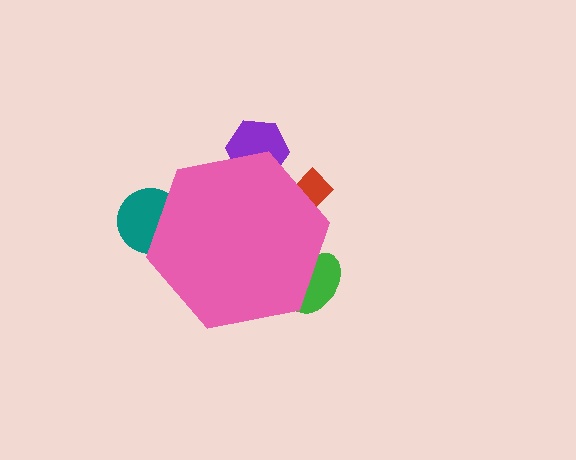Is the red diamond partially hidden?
Yes, the red diamond is partially hidden behind the pink hexagon.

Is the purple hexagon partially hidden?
Yes, the purple hexagon is partially hidden behind the pink hexagon.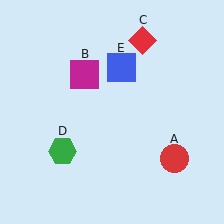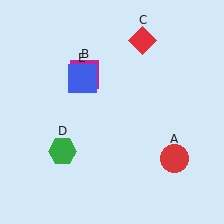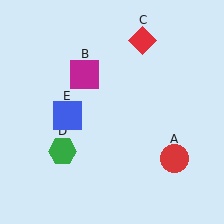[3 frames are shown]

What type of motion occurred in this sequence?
The blue square (object E) rotated counterclockwise around the center of the scene.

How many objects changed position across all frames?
1 object changed position: blue square (object E).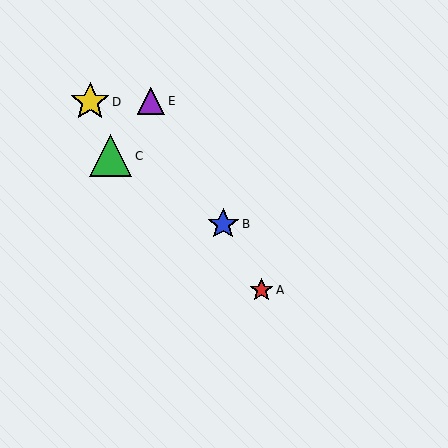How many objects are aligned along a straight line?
3 objects (A, B, E) are aligned along a straight line.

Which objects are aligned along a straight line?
Objects A, B, E are aligned along a straight line.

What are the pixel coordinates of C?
Object C is at (111, 156).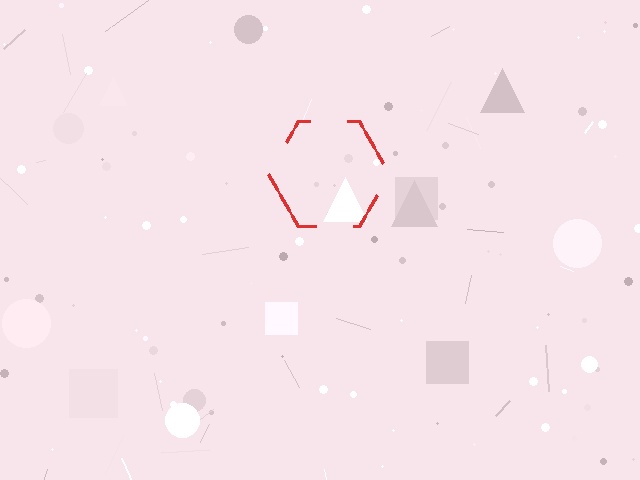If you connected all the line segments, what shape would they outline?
They would outline a hexagon.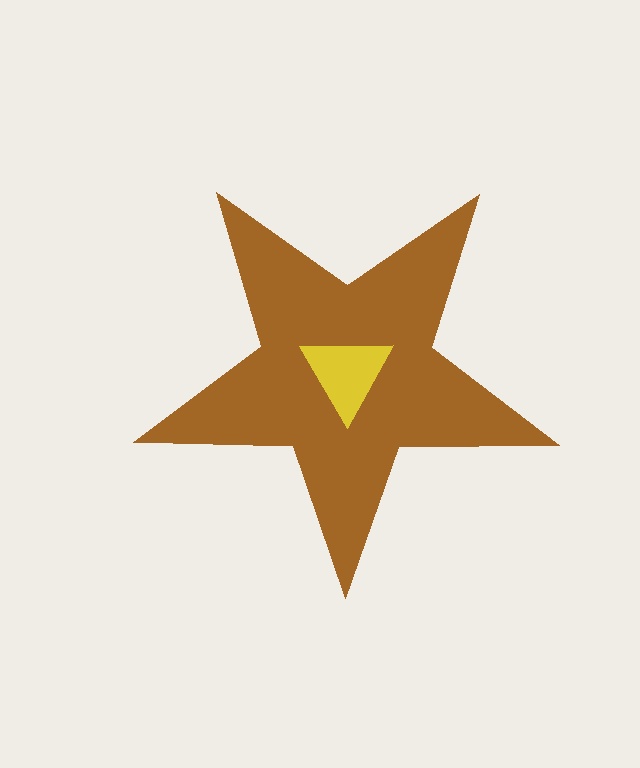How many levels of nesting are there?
2.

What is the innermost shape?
The yellow triangle.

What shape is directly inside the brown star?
The yellow triangle.